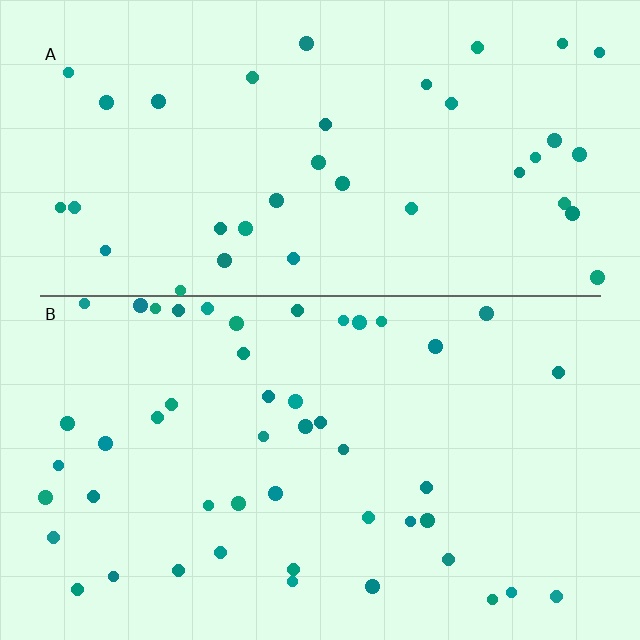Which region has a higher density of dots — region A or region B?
B (the bottom).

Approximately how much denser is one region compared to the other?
Approximately 1.3× — region B over region A.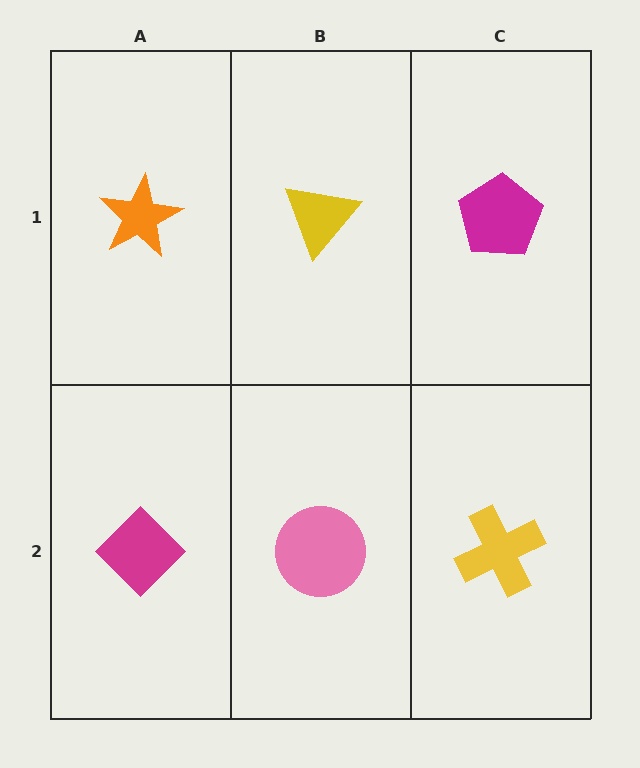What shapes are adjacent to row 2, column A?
An orange star (row 1, column A), a pink circle (row 2, column B).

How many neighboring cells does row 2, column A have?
2.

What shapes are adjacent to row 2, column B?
A yellow triangle (row 1, column B), a magenta diamond (row 2, column A), a yellow cross (row 2, column C).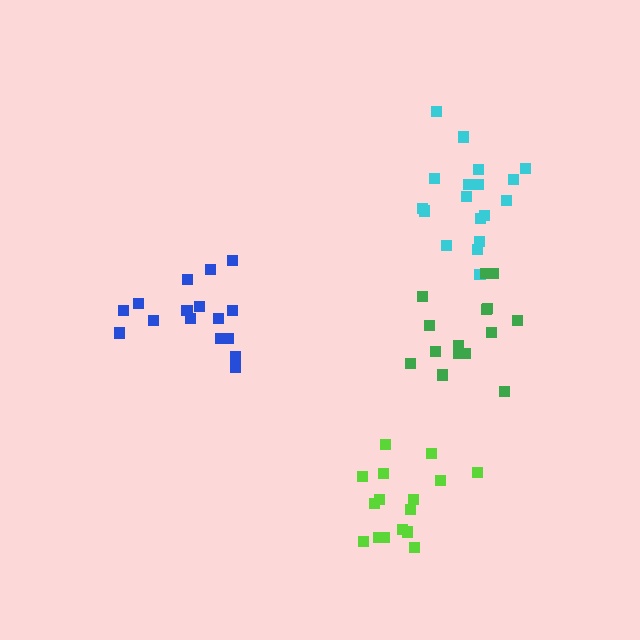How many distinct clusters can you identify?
There are 4 distinct clusters.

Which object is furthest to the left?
The blue cluster is leftmost.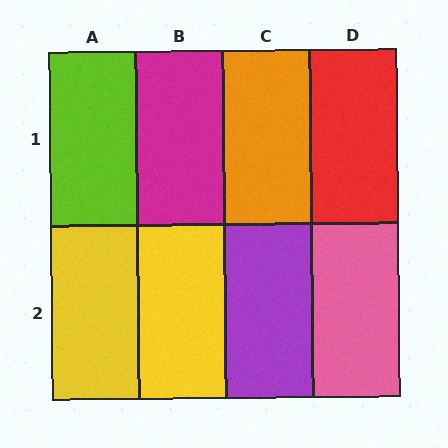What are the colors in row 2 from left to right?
Yellow, yellow, purple, pink.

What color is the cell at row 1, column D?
Red.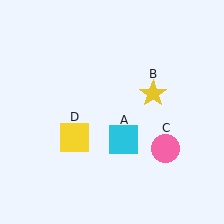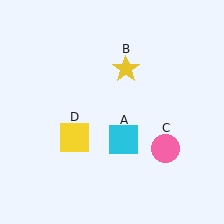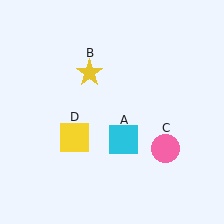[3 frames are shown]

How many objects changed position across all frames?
1 object changed position: yellow star (object B).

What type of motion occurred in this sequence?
The yellow star (object B) rotated counterclockwise around the center of the scene.